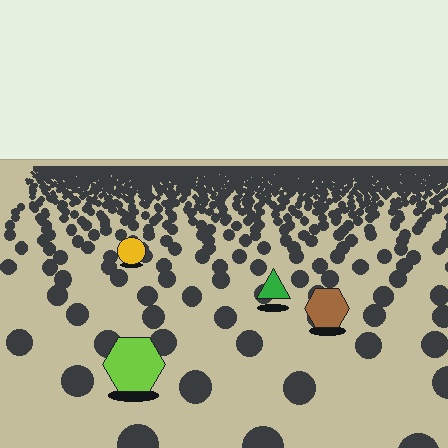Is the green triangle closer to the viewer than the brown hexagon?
No. The brown hexagon is closer — you can tell from the texture gradient: the ground texture is coarser near it.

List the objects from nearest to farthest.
From nearest to farthest: the lime hexagon, the brown hexagon, the green triangle, the yellow circle.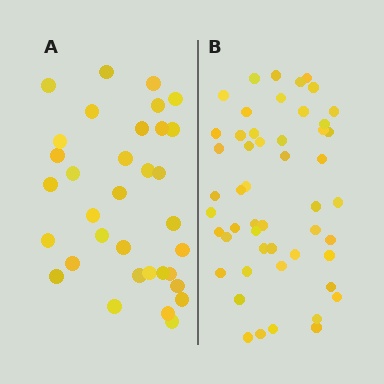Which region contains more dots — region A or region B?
Region B (the right region) has more dots.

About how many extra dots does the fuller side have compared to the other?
Region B has approximately 15 more dots than region A.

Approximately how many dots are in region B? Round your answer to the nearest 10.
About 50 dots. (The exact count is 51, which rounds to 50.)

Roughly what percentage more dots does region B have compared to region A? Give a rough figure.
About 50% more.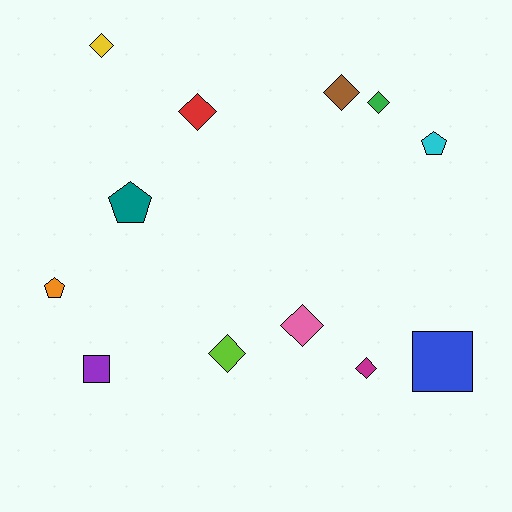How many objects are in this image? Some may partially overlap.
There are 12 objects.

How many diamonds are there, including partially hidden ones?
There are 7 diamonds.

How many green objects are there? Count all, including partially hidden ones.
There is 1 green object.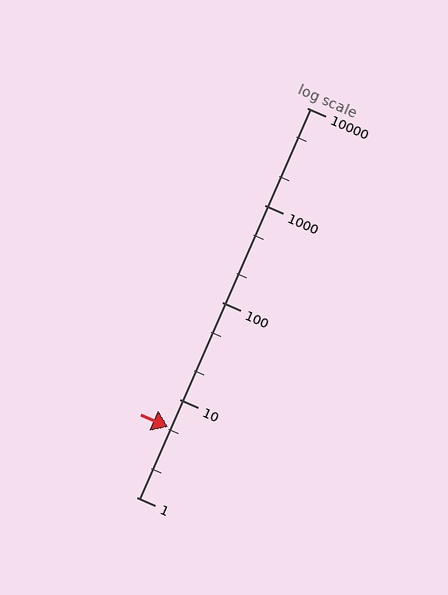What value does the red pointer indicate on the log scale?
The pointer indicates approximately 5.2.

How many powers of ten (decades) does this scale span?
The scale spans 4 decades, from 1 to 10000.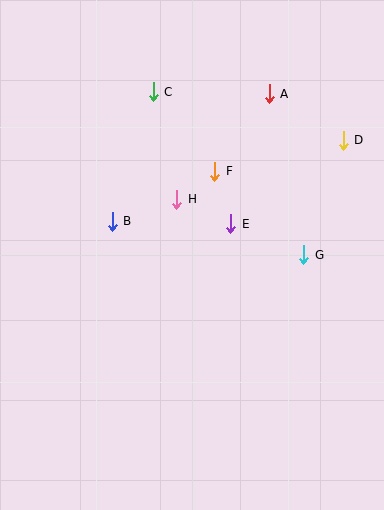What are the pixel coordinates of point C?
Point C is at (153, 92).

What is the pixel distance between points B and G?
The distance between B and G is 194 pixels.